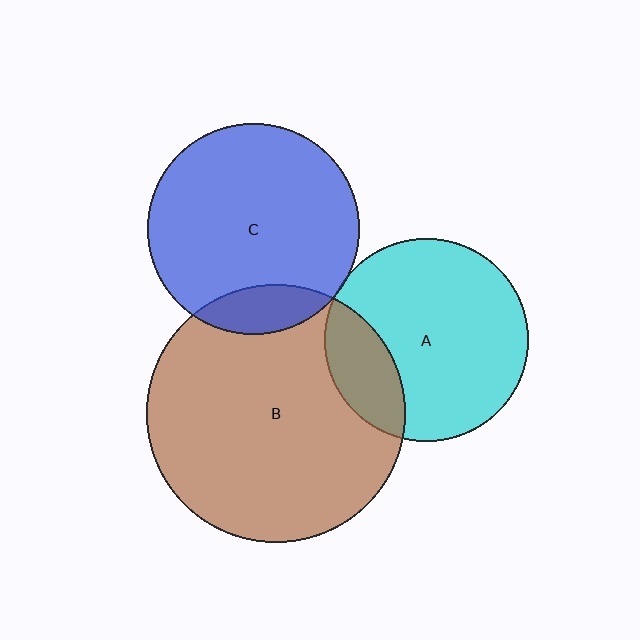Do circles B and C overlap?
Yes.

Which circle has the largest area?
Circle B (brown).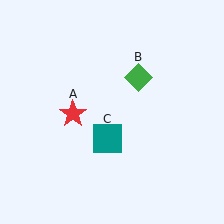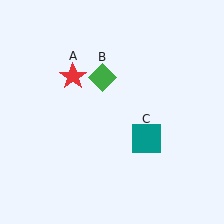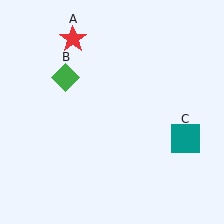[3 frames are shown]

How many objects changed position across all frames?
3 objects changed position: red star (object A), green diamond (object B), teal square (object C).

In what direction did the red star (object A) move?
The red star (object A) moved up.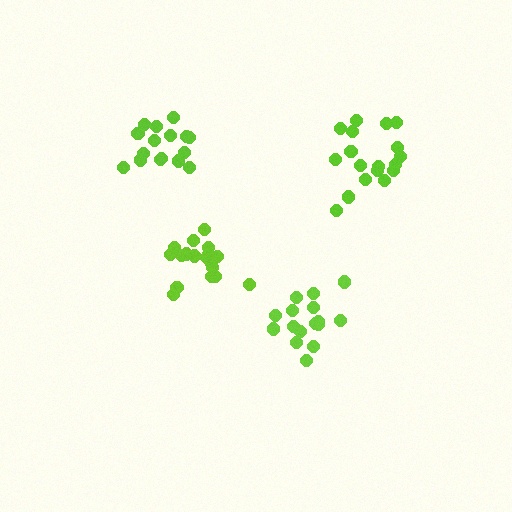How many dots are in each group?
Group 1: 18 dots, Group 2: 16 dots, Group 3: 18 dots, Group 4: 16 dots (68 total).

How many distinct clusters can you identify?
There are 4 distinct clusters.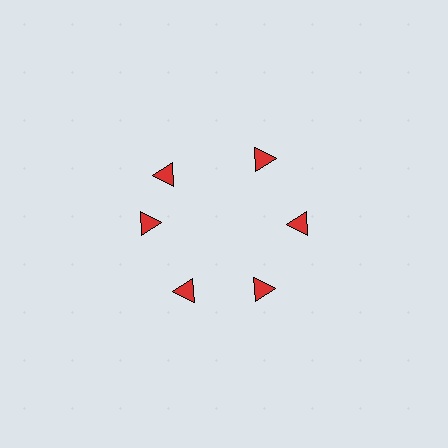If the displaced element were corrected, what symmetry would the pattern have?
It would have 6-fold rotational symmetry — the pattern would map onto itself every 60 degrees.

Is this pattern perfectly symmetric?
No. The 6 red triangles are arranged in a ring, but one element near the 11 o'clock position is rotated out of alignment along the ring, breaking the 6-fold rotational symmetry.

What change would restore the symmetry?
The symmetry would be restored by rotating it back into even spacing with its neighbors so that all 6 triangles sit at equal angles and equal distance from the center.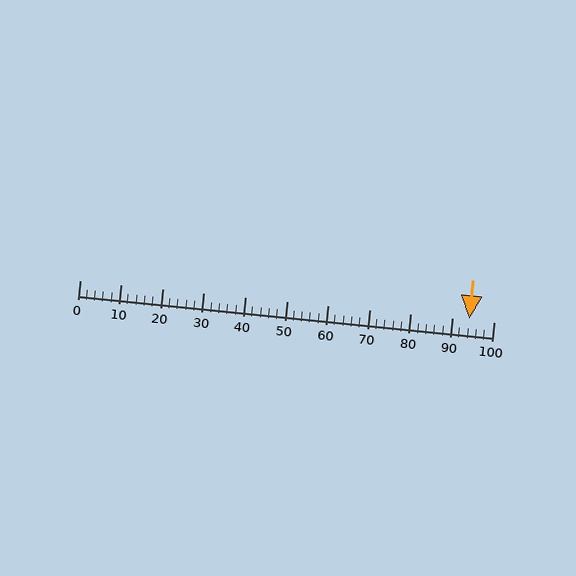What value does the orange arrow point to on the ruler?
The orange arrow points to approximately 94.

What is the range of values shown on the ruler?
The ruler shows values from 0 to 100.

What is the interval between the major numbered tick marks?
The major tick marks are spaced 10 units apart.